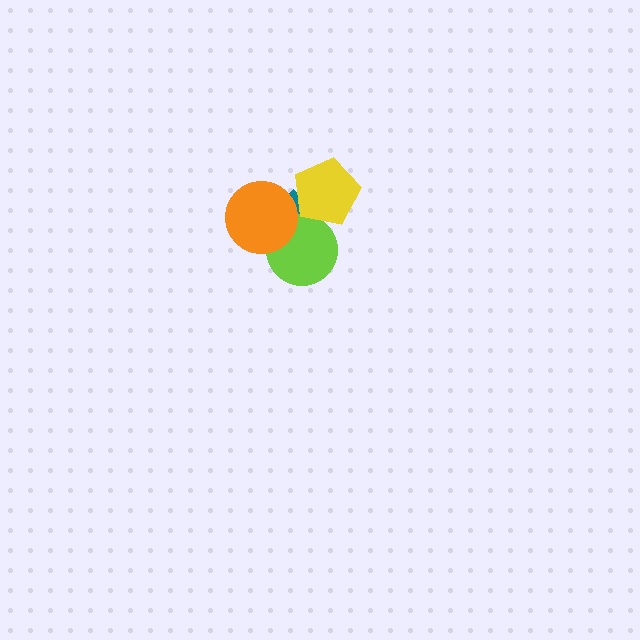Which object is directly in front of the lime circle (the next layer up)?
The yellow pentagon is directly in front of the lime circle.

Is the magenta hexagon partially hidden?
Yes, it is partially covered by another shape.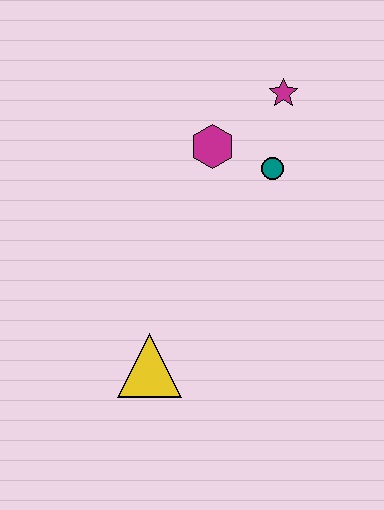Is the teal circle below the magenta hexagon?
Yes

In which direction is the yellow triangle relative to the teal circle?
The yellow triangle is below the teal circle.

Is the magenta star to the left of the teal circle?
No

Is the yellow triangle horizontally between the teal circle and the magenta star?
No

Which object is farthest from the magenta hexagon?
The yellow triangle is farthest from the magenta hexagon.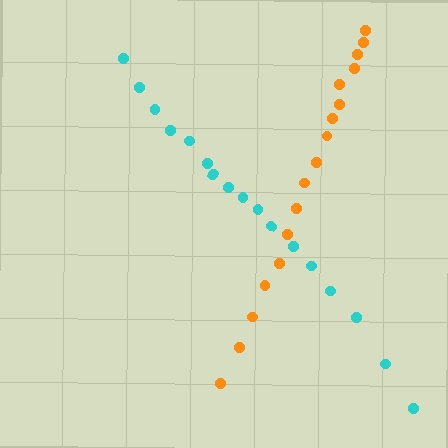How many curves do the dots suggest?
There are 2 distinct paths.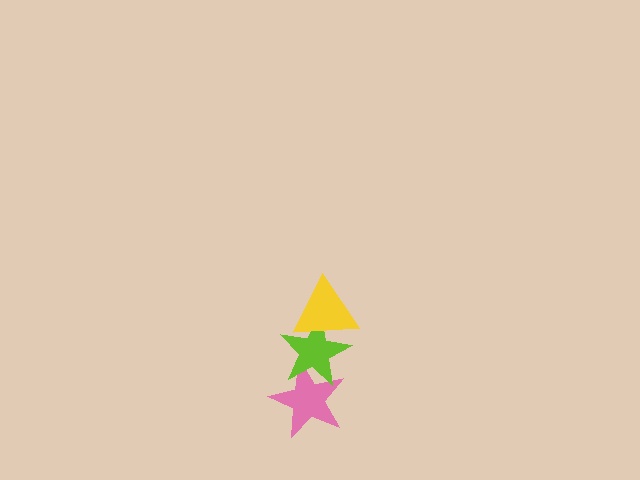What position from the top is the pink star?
The pink star is 3rd from the top.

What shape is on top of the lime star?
The yellow triangle is on top of the lime star.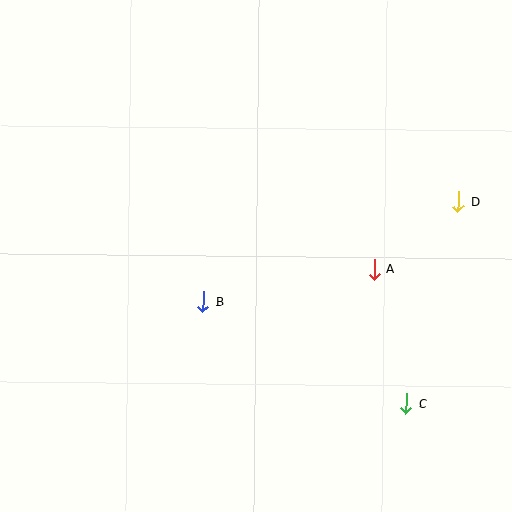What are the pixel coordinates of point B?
Point B is at (203, 302).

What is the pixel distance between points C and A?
The distance between C and A is 137 pixels.